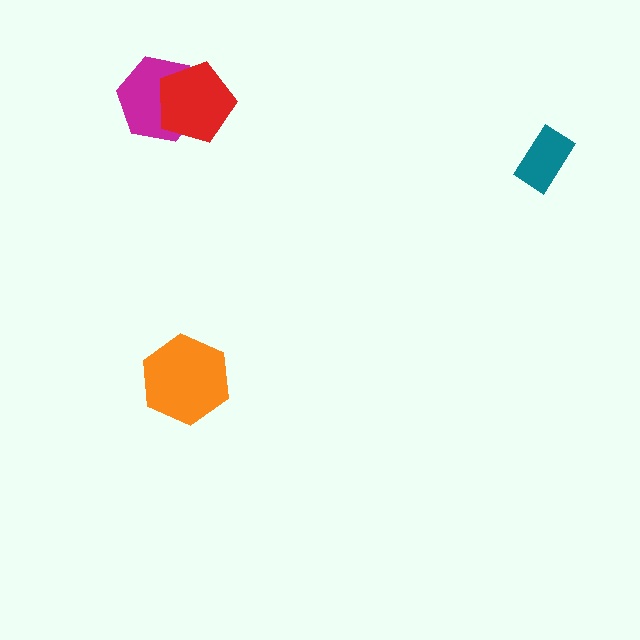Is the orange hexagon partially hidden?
No, no other shape covers it.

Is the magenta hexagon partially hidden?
Yes, it is partially covered by another shape.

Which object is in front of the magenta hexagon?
The red pentagon is in front of the magenta hexagon.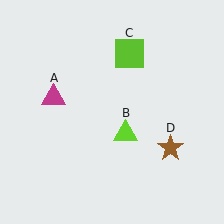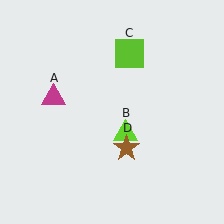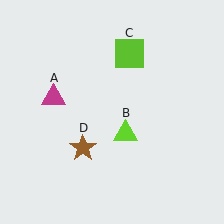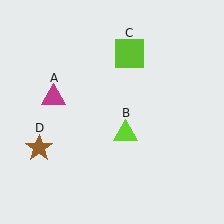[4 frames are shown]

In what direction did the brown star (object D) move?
The brown star (object D) moved left.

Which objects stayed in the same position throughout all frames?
Magenta triangle (object A) and lime triangle (object B) and lime square (object C) remained stationary.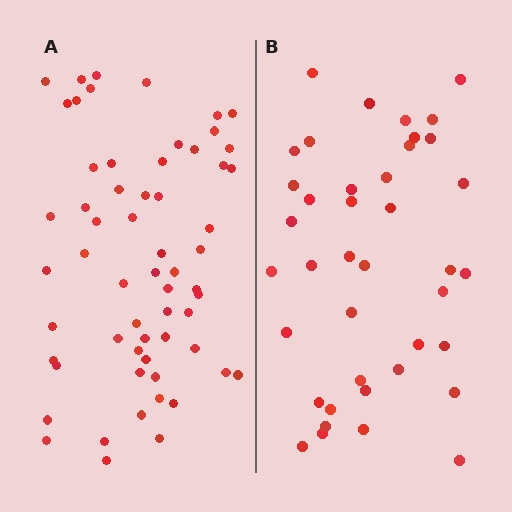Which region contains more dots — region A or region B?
Region A (the left region) has more dots.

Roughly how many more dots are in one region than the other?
Region A has approximately 20 more dots than region B.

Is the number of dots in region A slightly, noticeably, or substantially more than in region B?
Region A has substantially more. The ratio is roughly 1.5 to 1.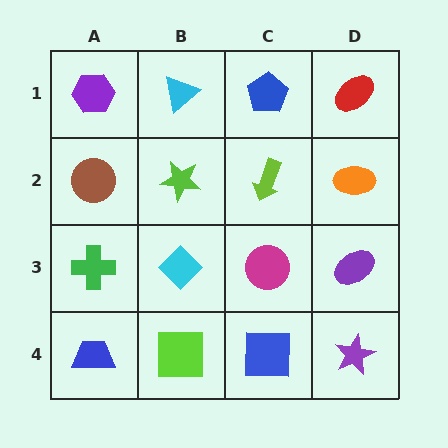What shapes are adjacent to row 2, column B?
A cyan triangle (row 1, column B), a cyan diamond (row 3, column B), a brown circle (row 2, column A), a lime arrow (row 2, column C).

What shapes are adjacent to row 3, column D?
An orange ellipse (row 2, column D), a purple star (row 4, column D), a magenta circle (row 3, column C).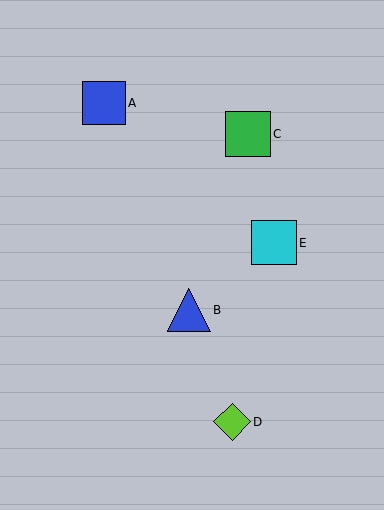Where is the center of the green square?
The center of the green square is at (248, 134).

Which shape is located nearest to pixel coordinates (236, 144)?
The green square (labeled C) at (248, 134) is nearest to that location.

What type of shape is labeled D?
Shape D is a lime diamond.